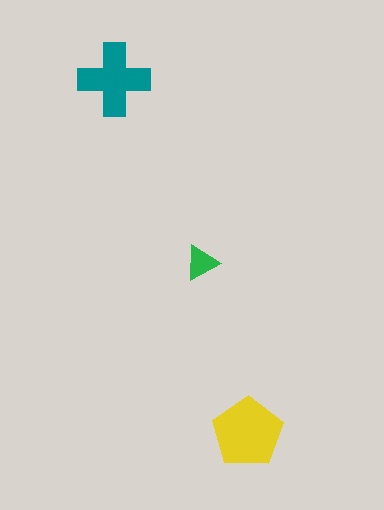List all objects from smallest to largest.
The green triangle, the teal cross, the yellow pentagon.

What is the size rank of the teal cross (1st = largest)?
2nd.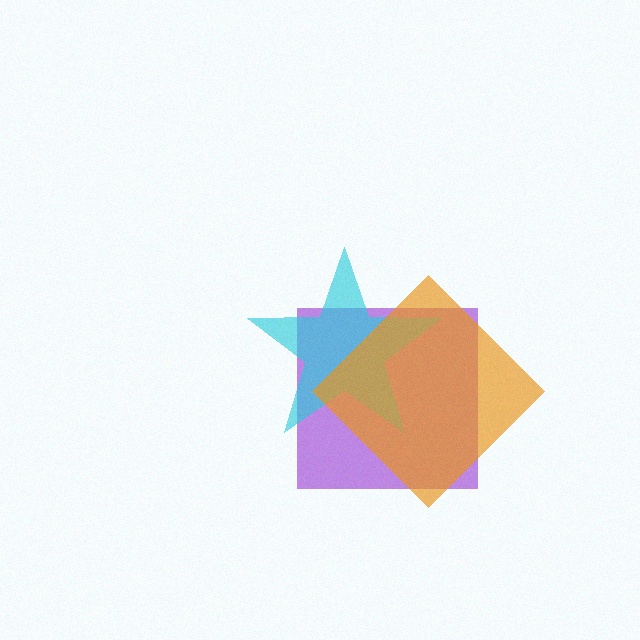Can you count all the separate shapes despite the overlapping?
Yes, there are 3 separate shapes.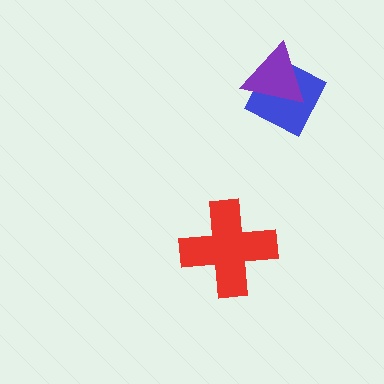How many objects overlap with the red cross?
0 objects overlap with the red cross.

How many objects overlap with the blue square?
1 object overlaps with the blue square.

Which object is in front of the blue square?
The purple triangle is in front of the blue square.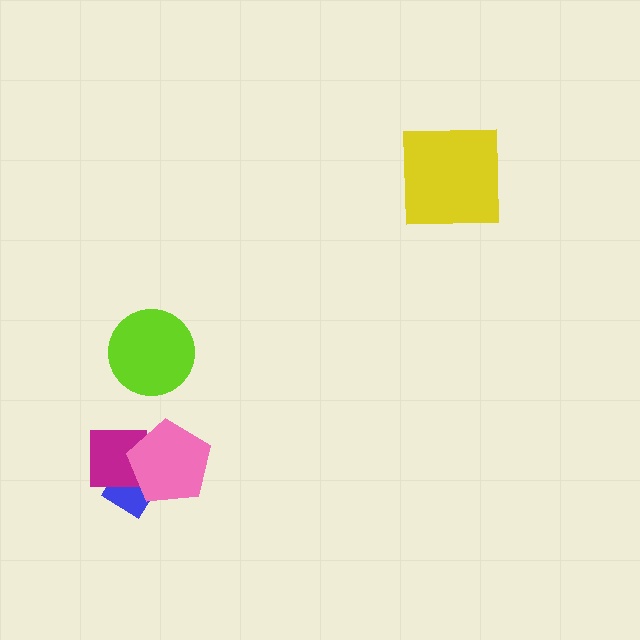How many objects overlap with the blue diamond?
2 objects overlap with the blue diamond.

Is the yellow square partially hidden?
No, no other shape covers it.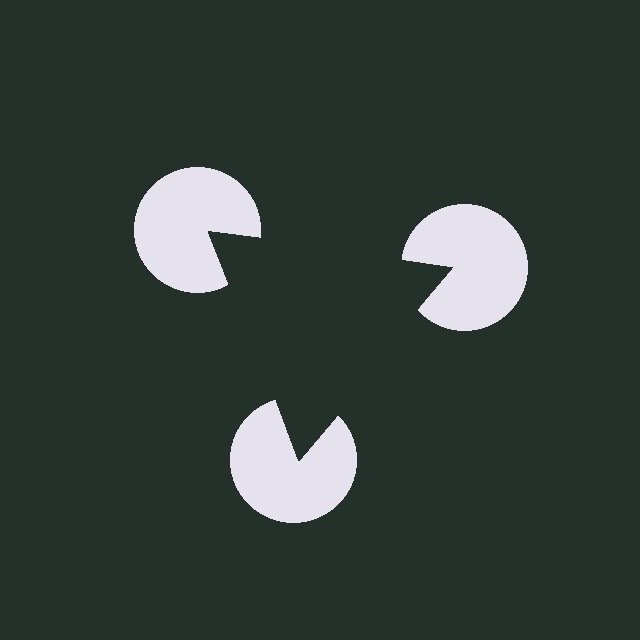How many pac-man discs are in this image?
There are 3 — one at each vertex of the illusory triangle.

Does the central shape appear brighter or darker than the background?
It typically appears slightly darker than the background, even though no actual brightness change is drawn.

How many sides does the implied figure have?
3 sides.